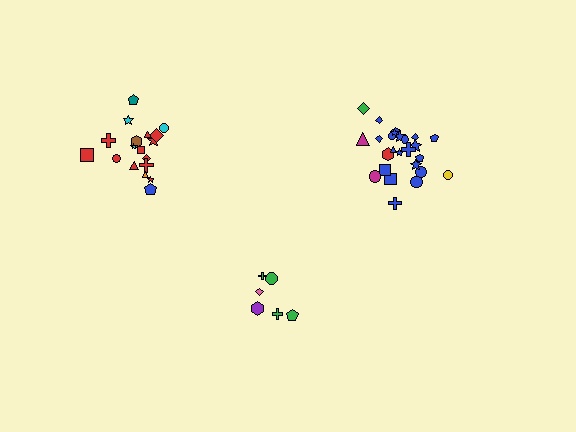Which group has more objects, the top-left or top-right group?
The top-right group.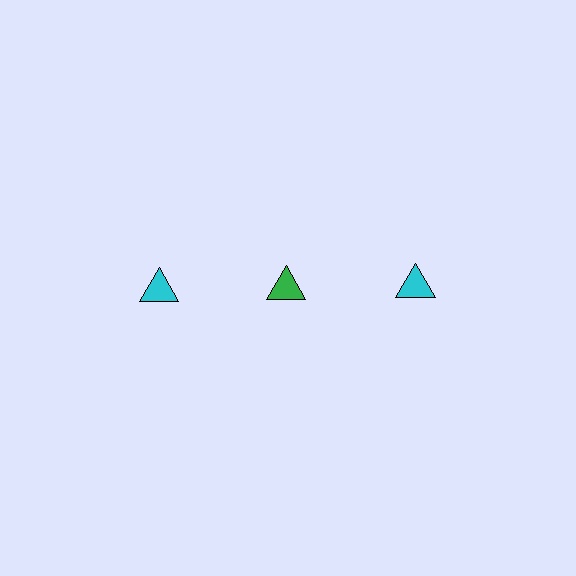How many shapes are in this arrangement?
There are 3 shapes arranged in a grid pattern.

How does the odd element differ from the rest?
It has a different color: green instead of cyan.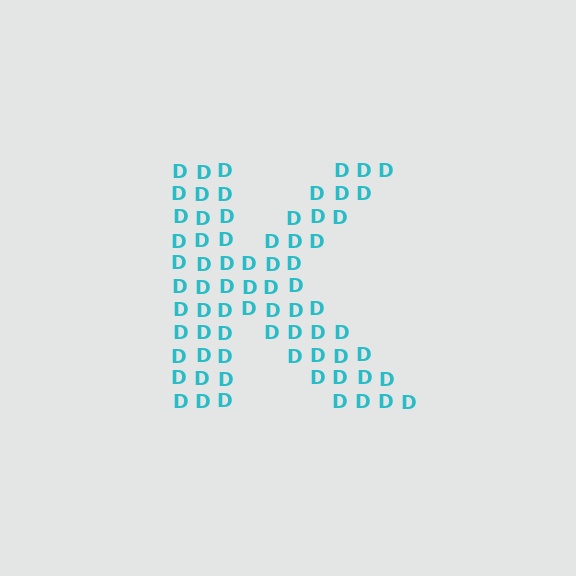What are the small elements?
The small elements are letter D's.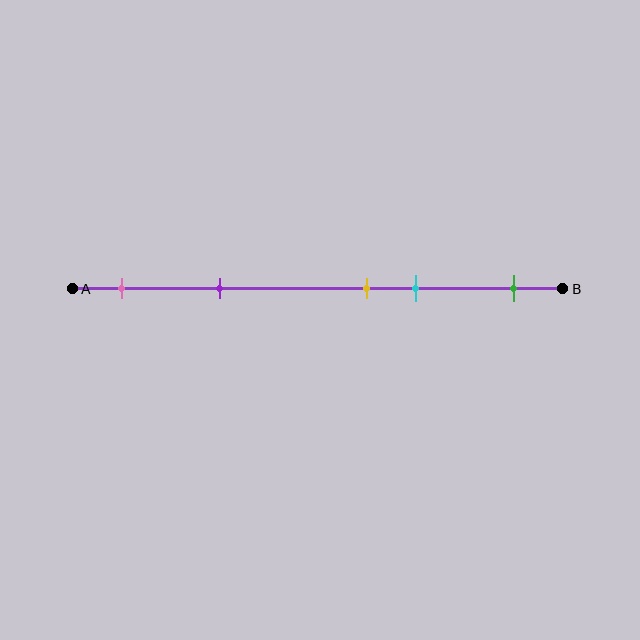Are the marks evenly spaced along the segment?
No, the marks are not evenly spaced.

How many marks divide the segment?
There are 5 marks dividing the segment.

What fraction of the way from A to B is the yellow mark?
The yellow mark is approximately 60% (0.6) of the way from A to B.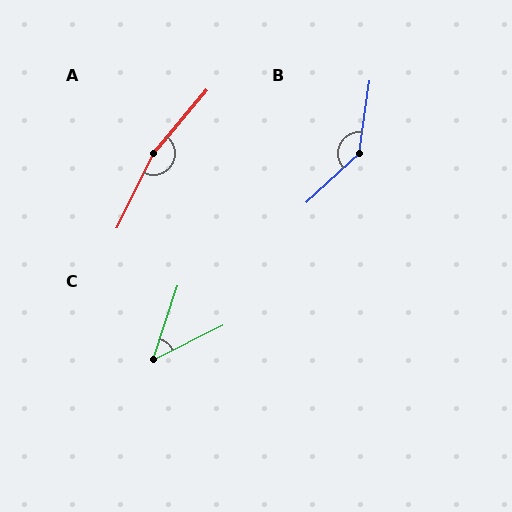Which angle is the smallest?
C, at approximately 45 degrees.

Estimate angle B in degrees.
Approximately 141 degrees.